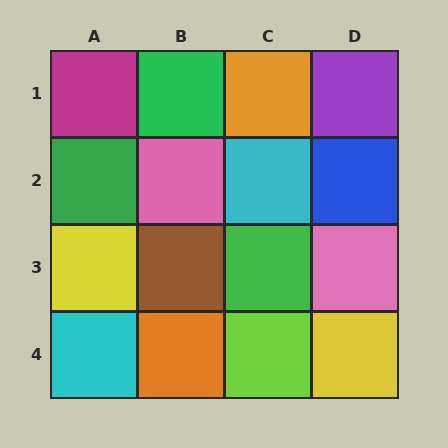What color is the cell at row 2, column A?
Green.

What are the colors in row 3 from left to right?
Yellow, brown, green, pink.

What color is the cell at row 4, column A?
Cyan.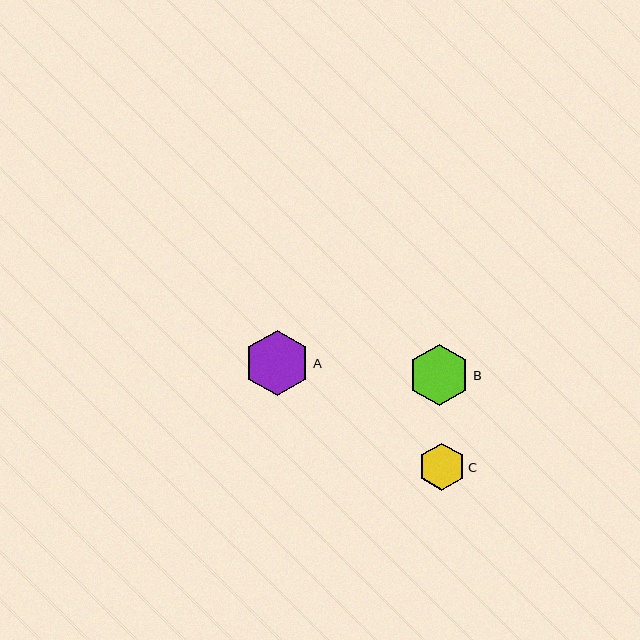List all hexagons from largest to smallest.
From largest to smallest: A, B, C.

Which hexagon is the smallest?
Hexagon C is the smallest with a size of approximately 47 pixels.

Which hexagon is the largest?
Hexagon A is the largest with a size of approximately 66 pixels.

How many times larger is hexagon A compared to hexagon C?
Hexagon A is approximately 1.4 times the size of hexagon C.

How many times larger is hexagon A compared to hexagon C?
Hexagon A is approximately 1.4 times the size of hexagon C.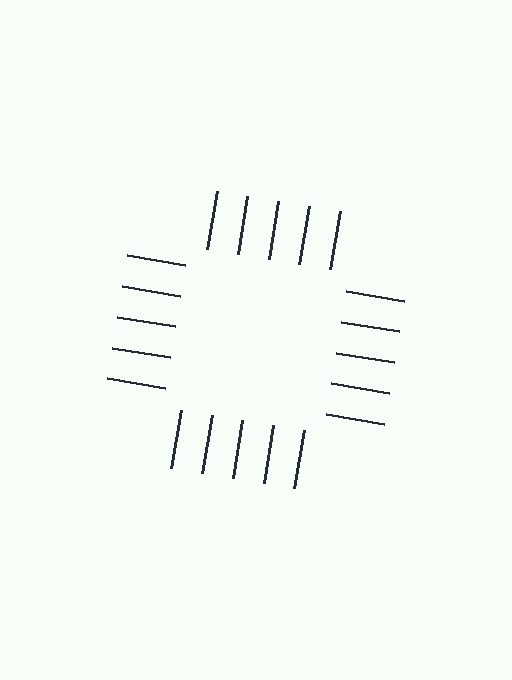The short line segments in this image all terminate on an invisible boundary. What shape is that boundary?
An illusory square — the line segments terminate on its edges but no continuous stroke is drawn.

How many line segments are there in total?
20 — 5 along each of the 4 edges.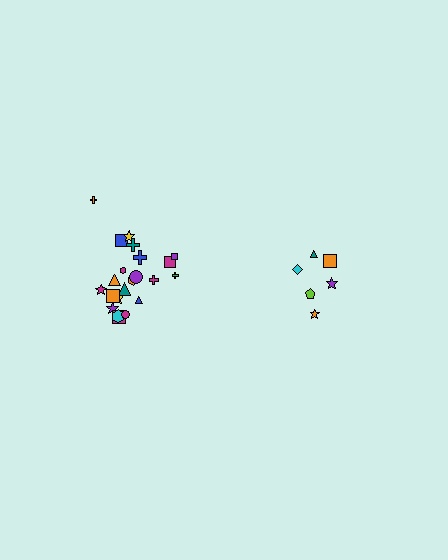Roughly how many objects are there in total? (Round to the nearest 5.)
Roughly 30 objects in total.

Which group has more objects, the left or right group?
The left group.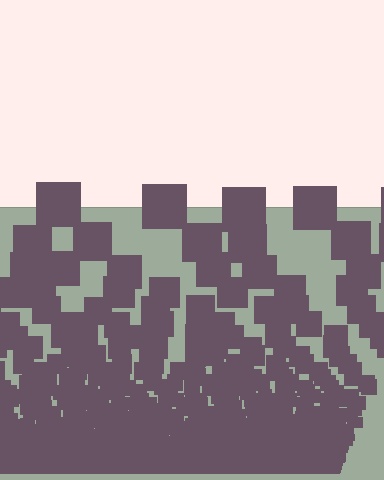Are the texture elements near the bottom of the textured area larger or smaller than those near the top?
Smaller. The gradient is inverted — elements near the bottom are smaller and denser.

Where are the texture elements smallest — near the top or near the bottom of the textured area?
Near the bottom.